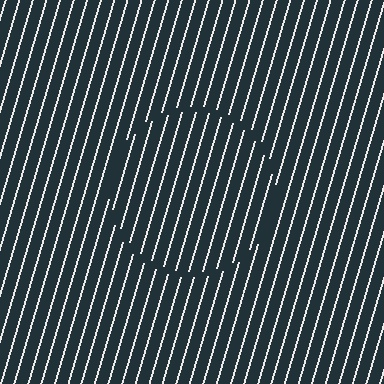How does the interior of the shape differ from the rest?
The interior of the shape contains the same grating, shifted by half a period — the contour is defined by the phase discontinuity where line-ends from the inner and outer gratings abut.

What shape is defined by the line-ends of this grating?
An illusory circle. The interior of the shape contains the same grating, shifted by half a period — the contour is defined by the phase discontinuity where line-ends from the inner and outer gratings abut.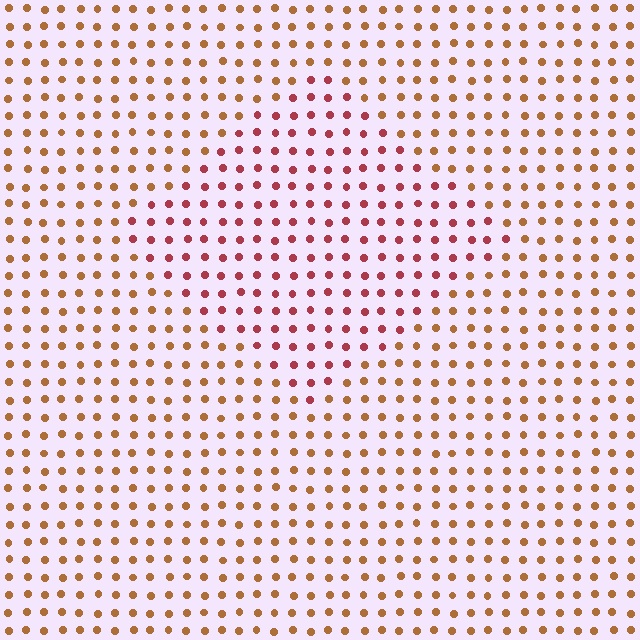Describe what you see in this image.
The image is filled with small brown elements in a uniform arrangement. A diamond-shaped region is visible where the elements are tinted to a slightly different hue, forming a subtle color boundary.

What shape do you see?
I see a diamond.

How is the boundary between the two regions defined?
The boundary is defined purely by a slight shift in hue (about 38 degrees). Spacing, size, and orientation are identical on both sides.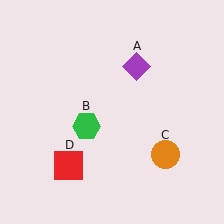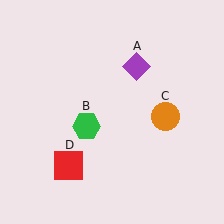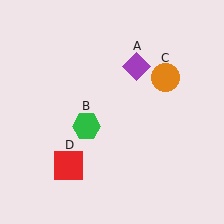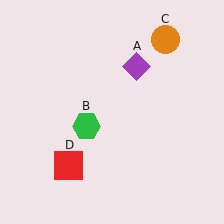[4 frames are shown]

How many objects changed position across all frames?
1 object changed position: orange circle (object C).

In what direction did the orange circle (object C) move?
The orange circle (object C) moved up.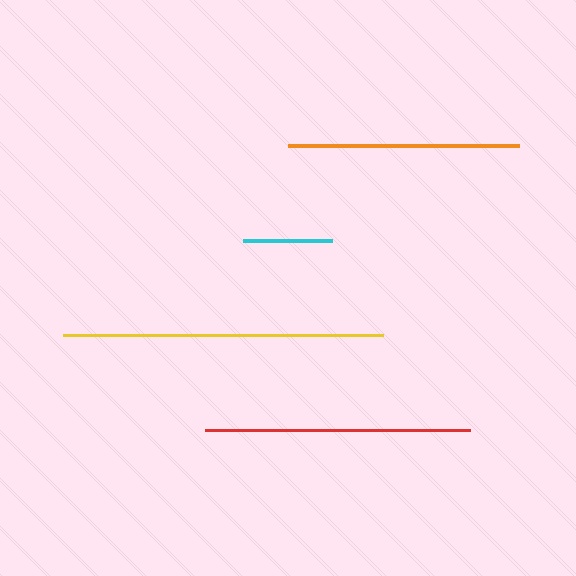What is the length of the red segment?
The red segment is approximately 266 pixels long.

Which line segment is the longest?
The yellow line is the longest at approximately 320 pixels.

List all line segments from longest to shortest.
From longest to shortest: yellow, red, orange, cyan.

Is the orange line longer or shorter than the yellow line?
The yellow line is longer than the orange line.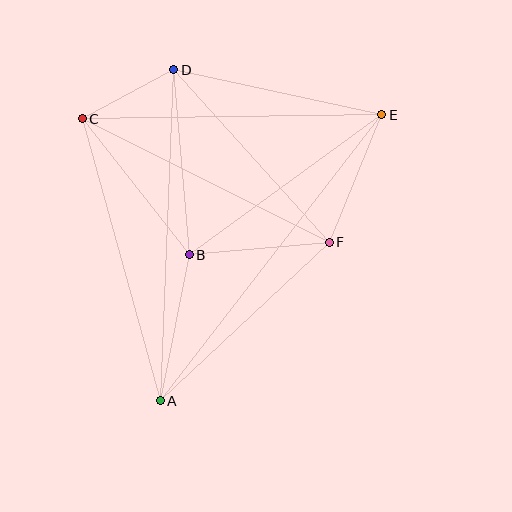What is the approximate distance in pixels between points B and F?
The distance between B and F is approximately 140 pixels.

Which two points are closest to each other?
Points C and D are closest to each other.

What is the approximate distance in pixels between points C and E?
The distance between C and E is approximately 300 pixels.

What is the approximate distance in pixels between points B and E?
The distance between B and E is approximately 238 pixels.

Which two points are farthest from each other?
Points A and E are farthest from each other.